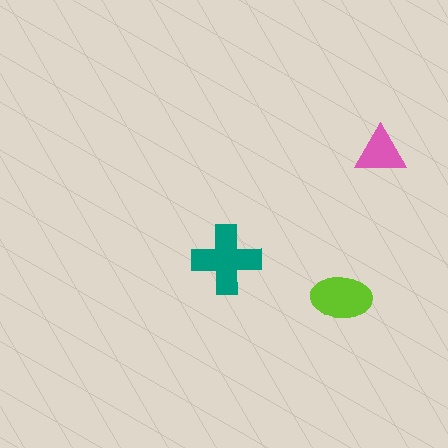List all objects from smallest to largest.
The pink triangle, the lime ellipse, the teal cross.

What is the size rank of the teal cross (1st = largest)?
1st.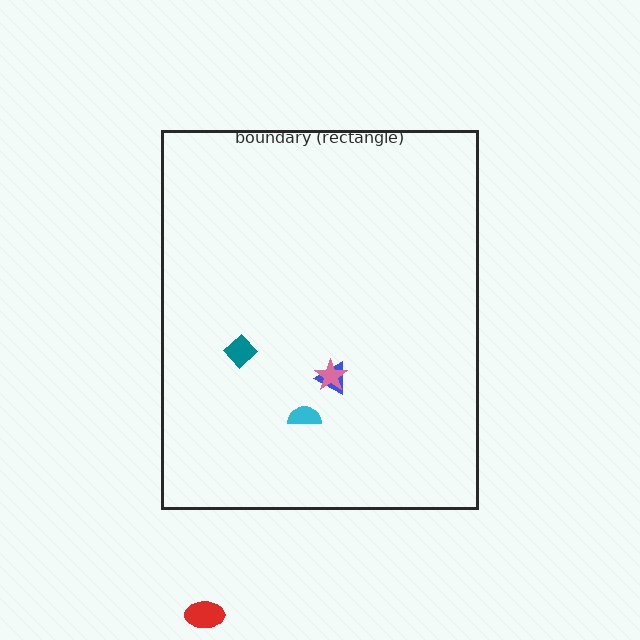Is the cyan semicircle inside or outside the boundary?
Inside.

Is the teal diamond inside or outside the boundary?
Inside.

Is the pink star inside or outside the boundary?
Inside.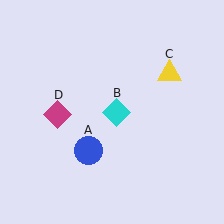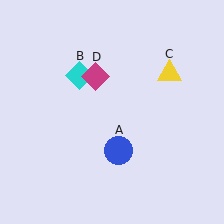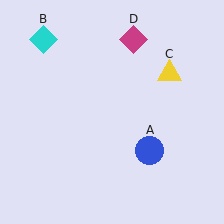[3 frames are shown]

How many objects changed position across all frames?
3 objects changed position: blue circle (object A), cyan diamond (object B), magenta diamond (object D).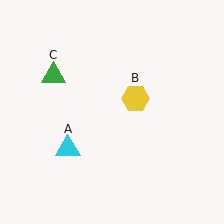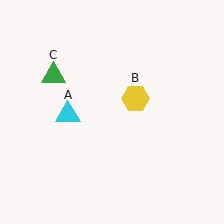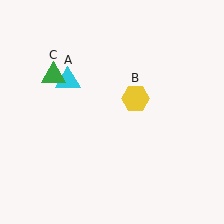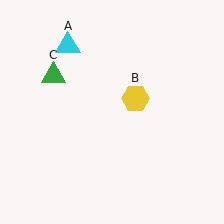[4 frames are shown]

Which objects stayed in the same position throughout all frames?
Yellow hexagon (object B) and green triangle (object C) remained stationary.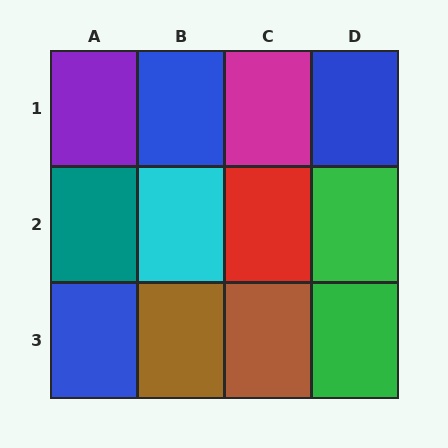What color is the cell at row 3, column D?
Green.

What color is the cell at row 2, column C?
Red.